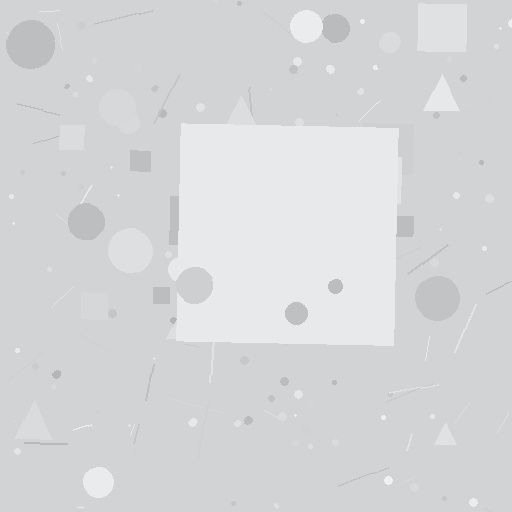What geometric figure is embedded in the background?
A square is embedded in the background.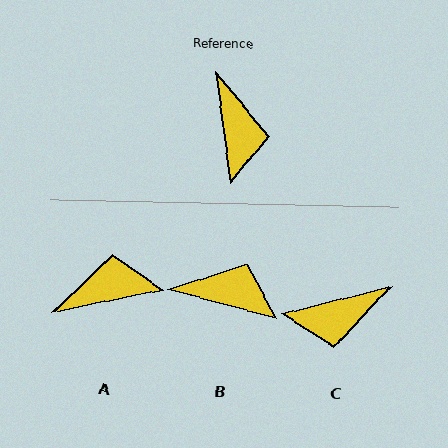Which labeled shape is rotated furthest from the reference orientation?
A, about 94 degrees away.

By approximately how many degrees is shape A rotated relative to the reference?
Approximately 94 degrees counter-clockwise.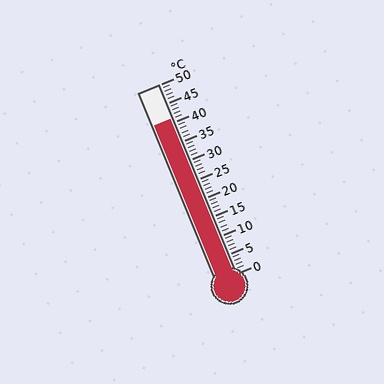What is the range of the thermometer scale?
The thermometer scale ranges from 0°C to 50°C.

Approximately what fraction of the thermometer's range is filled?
The thermometer is filled to approximately 80% of its range.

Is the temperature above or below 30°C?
The temperature is above 30°C.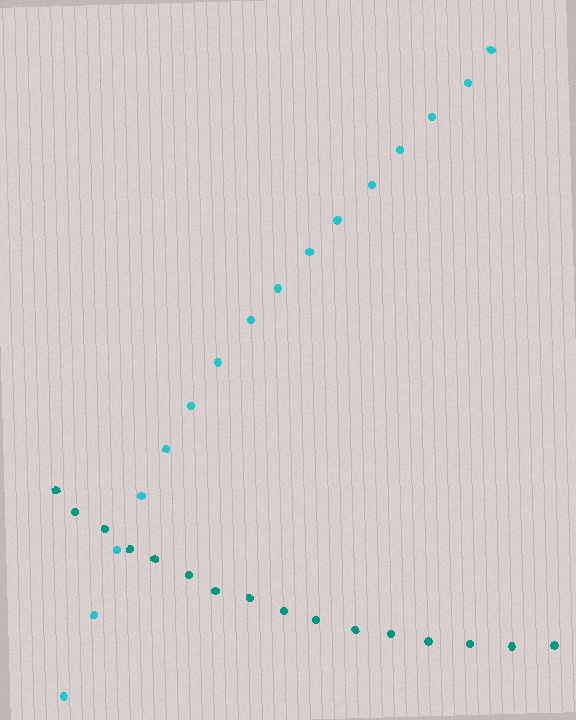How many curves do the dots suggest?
There are 2 distinct paths.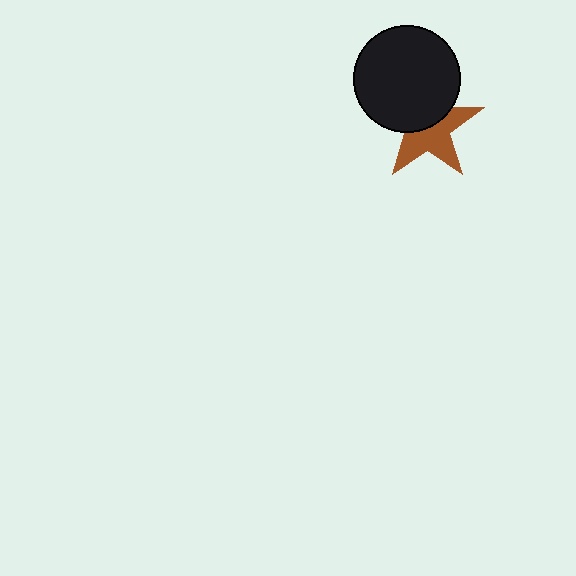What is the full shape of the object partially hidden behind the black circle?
The partially hidden object is a brown star.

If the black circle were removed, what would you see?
You would see the complete brown star.